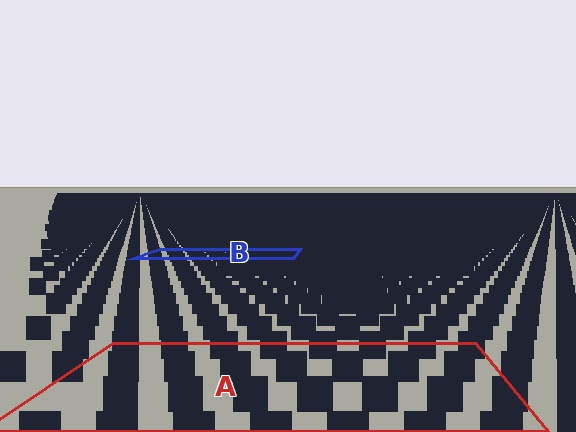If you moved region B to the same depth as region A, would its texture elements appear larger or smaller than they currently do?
They would appear larger. At a closer depth, the same texture elements are projected at a bigger on-screen size.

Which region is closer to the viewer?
Region A is closer. The texture elements there are larger and more spread out.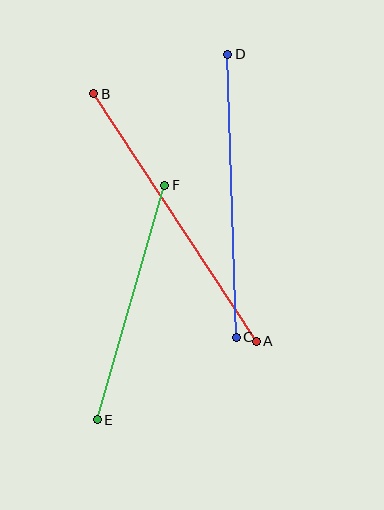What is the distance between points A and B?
The distance is approximately 296 pixels.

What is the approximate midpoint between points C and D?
The midpoint is at approximately (232, 196) pixels.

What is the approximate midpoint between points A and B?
The midpoint is at approximately (175, 217) pixels.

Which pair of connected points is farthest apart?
Points A and B are farthest apart.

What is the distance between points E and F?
The distance is approximately 244 pixels.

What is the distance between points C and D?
The distance is approximately 283 pixels.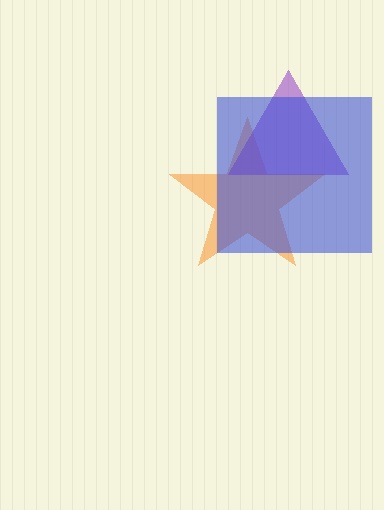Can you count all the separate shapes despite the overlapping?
Yes, there are 3 separate shapes.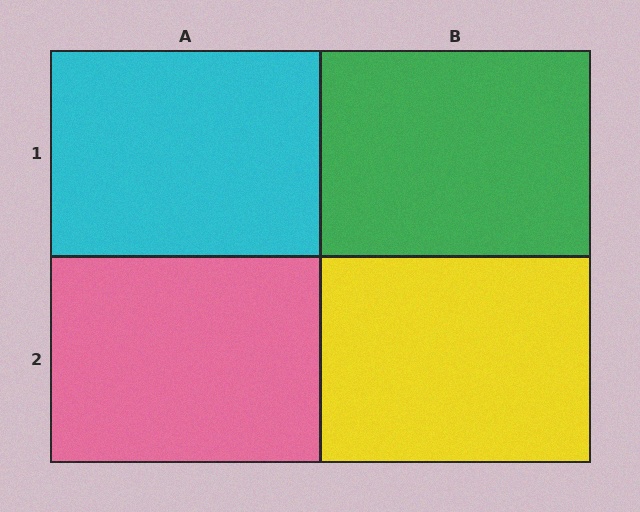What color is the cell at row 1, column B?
Green.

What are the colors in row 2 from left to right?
Pink, yellow.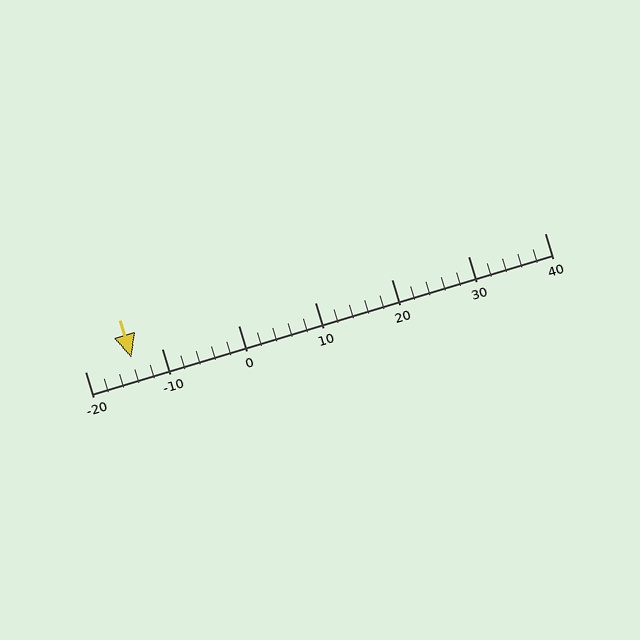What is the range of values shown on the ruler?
The ruler shows values from -20 to 40.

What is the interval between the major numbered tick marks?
The major tick marks are spaced 10 units apart.